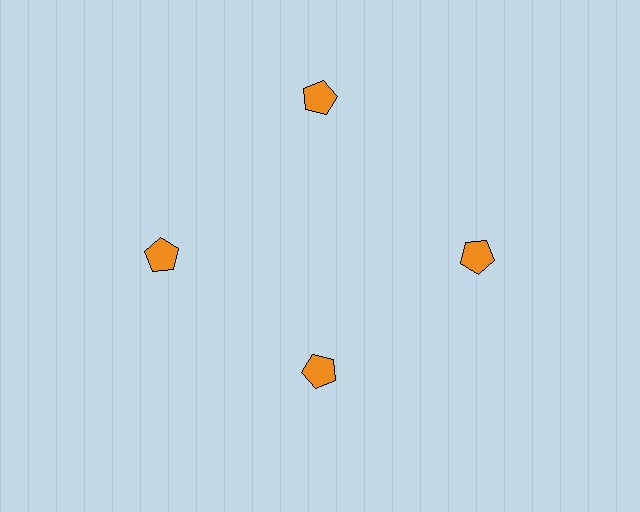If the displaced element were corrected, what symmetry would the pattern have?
It would have 4-fold rotational symmetry — the pattern would map onto itself every 90 degrees.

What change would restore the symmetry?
The symmetry would be restored by moving it outward, back onto the ring so that all 4 pentagons sit at equal angles and equal distance from the center.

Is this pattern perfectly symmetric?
No. The 4 orange pentagons are arranged in a ring, but one element near the 6 o'clock position is pulled inward toward the center, breaking the 4-fold rotational symmetry.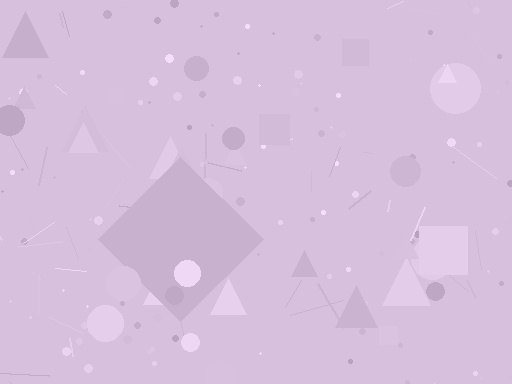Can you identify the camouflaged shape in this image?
The camouflaged shape is a diamond.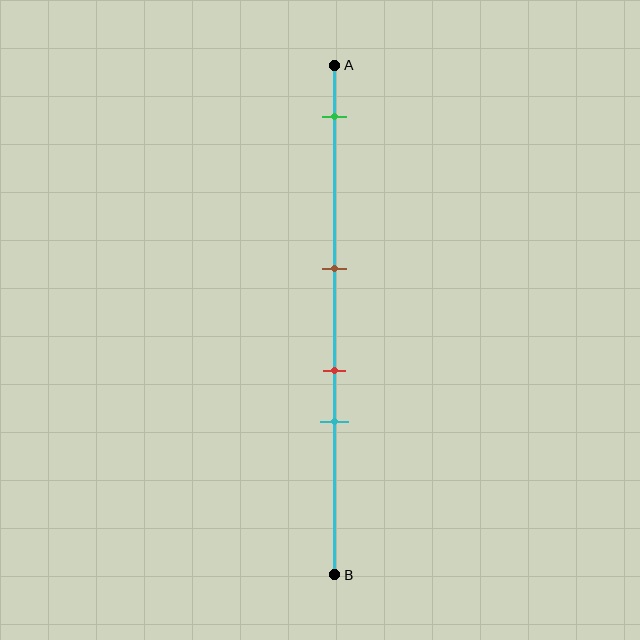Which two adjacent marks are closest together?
The red and cyan marks are the closest adjacent pair.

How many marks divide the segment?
There are 4 marks dividing the segment.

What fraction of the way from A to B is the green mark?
The green mark is approximately 10% (0.1) of the way from A to B.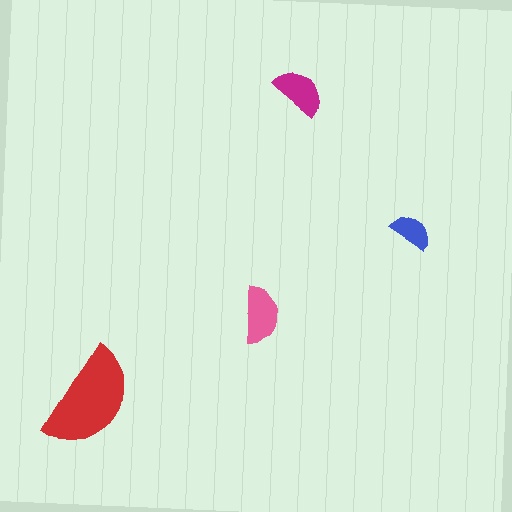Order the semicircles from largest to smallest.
the red one, the pink one, the magenta one, the blue one.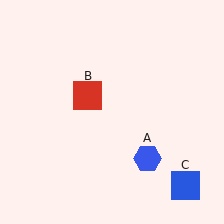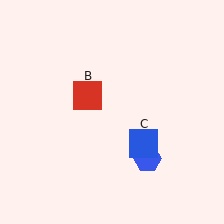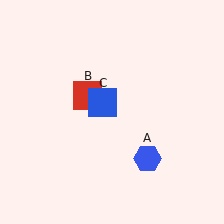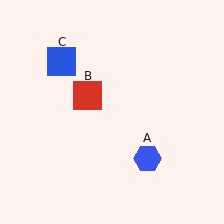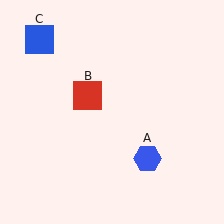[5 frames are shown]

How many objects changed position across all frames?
1 object changed position: blue square (object C).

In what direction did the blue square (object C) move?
The blue square (object C) moved up and to the left.